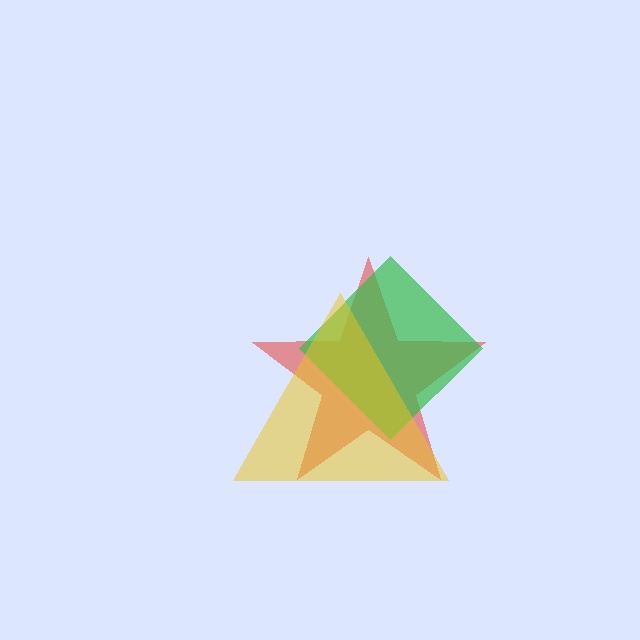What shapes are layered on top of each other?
The layered shapes are: a red star, a green diamond, a yellow triangle.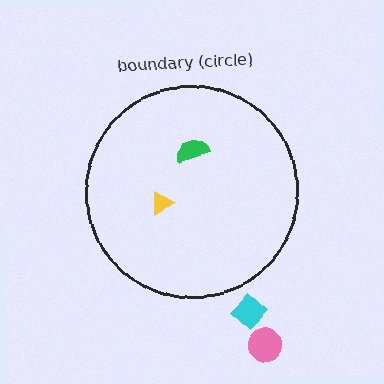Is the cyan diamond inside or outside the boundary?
Outside.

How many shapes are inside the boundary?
2 inside, 2 outside.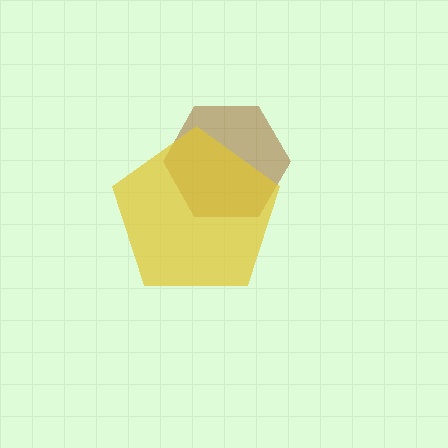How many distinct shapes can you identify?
There are 2 distinct shapes: a brown hexagon, a yellow pentagon.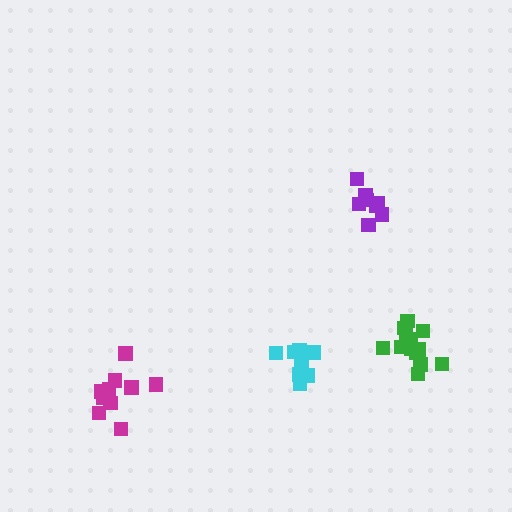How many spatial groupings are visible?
There are 4 spatial groupings.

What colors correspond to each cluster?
The clusters are colored: green, magenta, purple, cyan.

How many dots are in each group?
Group 1: 14 dots, Group 2: 10 dots, Group 3: 8 dots, Group 4: 10 dots (42 total).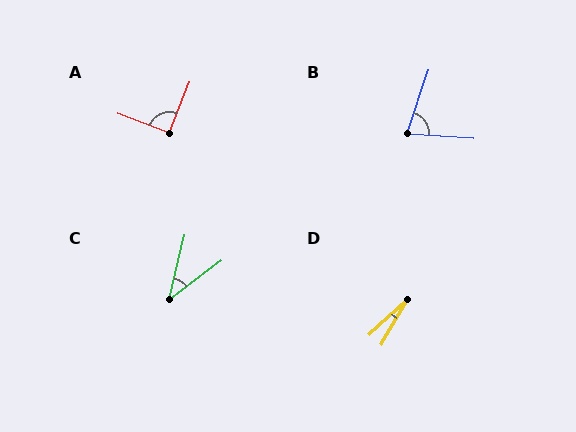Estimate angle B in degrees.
Approximately 75 degrees.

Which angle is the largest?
A, at approximately 91 degrees.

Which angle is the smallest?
D, at approximately 17 degrees.